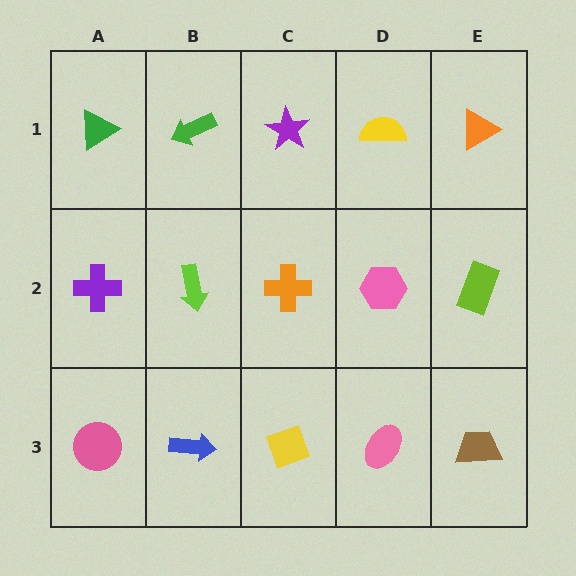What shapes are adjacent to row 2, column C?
A purple star (row 1, column C), a yellow diamond (row 3, column C), a lime arrow (row 2, column B), a pink hexagon (row 2, column D).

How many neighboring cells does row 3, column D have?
3.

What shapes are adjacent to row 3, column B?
A lime arrow (row 2, column B), a pink circle (row 3, column A), a yellow diamond (row 3, column C).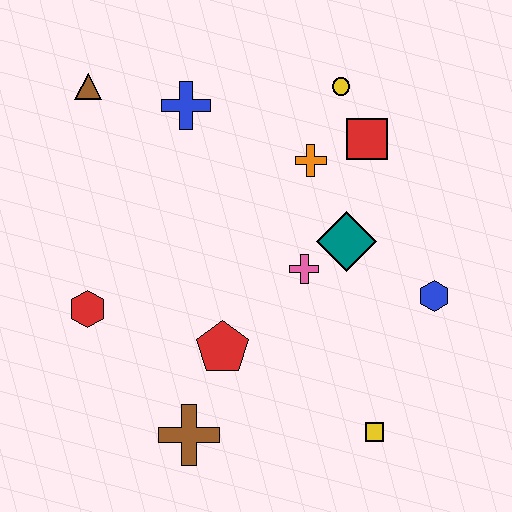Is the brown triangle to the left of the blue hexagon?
Yes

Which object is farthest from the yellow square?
The brown triangle is farthest from the yellow square.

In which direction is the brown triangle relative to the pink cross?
The brown triangle is to the left of the pink cross.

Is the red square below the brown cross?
No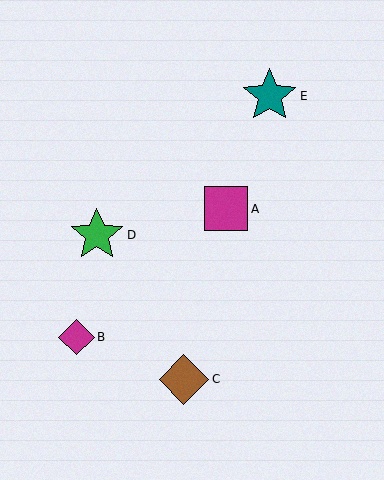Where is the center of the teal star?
The center of the teal star is at (270, 96).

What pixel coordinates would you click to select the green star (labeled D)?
Click at (97, 235) to select the green star D.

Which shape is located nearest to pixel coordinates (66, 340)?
The magenta diamond (labeled B) at (76, 337) is nearest to that location.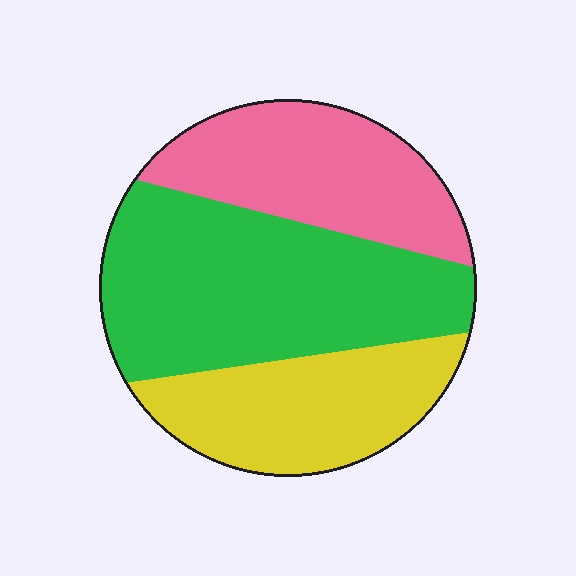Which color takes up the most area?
Green, at roughly 45%.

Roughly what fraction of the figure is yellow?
Yellow covers roughly 25% of the figure.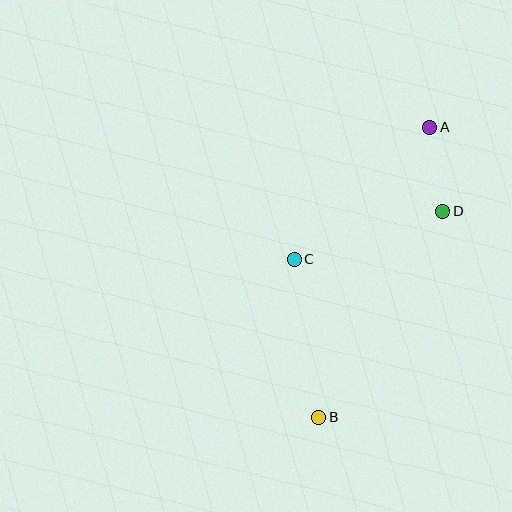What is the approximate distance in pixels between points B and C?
The distance between B and C is approximately 159 pixels.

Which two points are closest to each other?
Points A and D are closest to each other.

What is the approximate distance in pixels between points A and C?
The distance between A and C is approximately 190 pixels.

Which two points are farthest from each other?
Points A and B are farthest from each other.